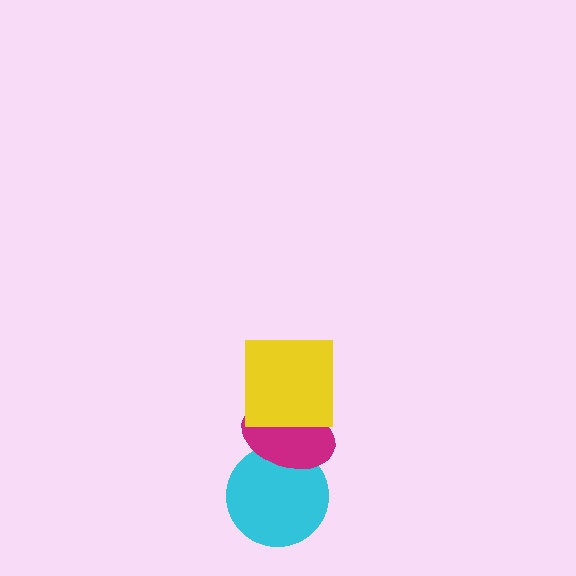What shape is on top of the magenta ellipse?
The yellow square is on top of the magenta ellipse.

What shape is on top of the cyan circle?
The magenta ellipse is on top of the cyan circle.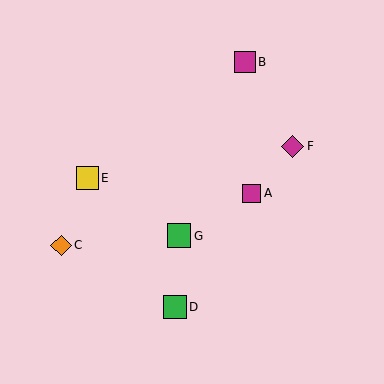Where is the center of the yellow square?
The center of the yellow square is at (87, 178).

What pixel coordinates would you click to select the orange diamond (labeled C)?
Click at (61, 245) to select the orange diamond C.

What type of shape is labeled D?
Shape D is a green square.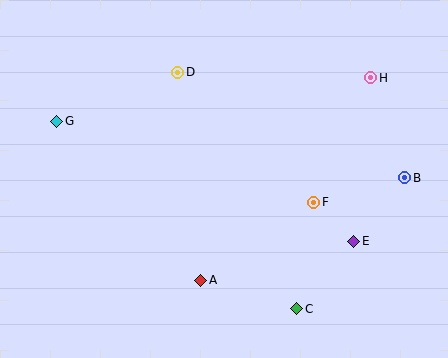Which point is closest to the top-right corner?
Point H is closest to the top-right corner.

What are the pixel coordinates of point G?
Point G is at (57, 121).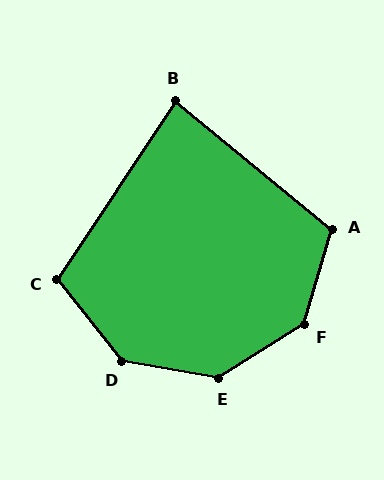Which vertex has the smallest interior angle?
B, at approximately 84 degrees.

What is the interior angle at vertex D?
Approximately 138 degrees (obtuse).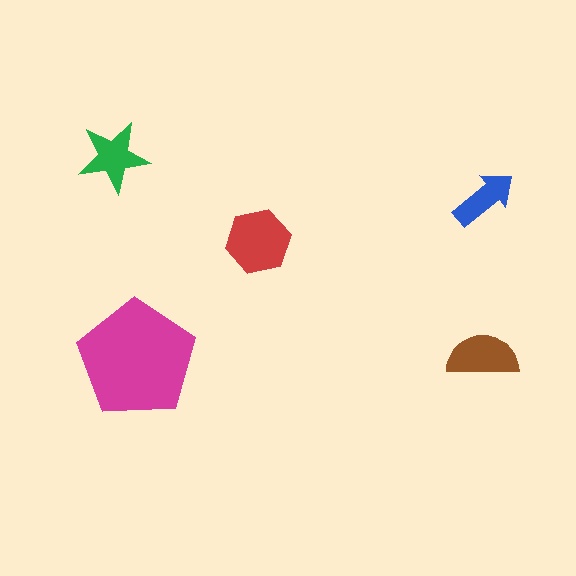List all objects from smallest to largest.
The blue arrow, the green star, the brown semicircle, the red hexagon, the magenta pentagon.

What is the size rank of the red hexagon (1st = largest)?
2nd.